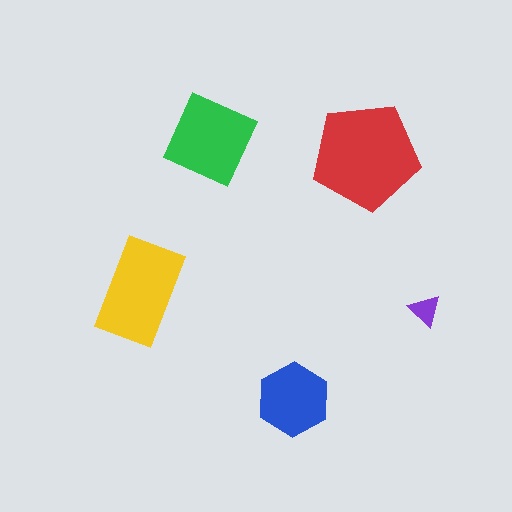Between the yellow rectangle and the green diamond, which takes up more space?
The yellow rectangle.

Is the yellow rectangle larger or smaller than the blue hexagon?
Larger.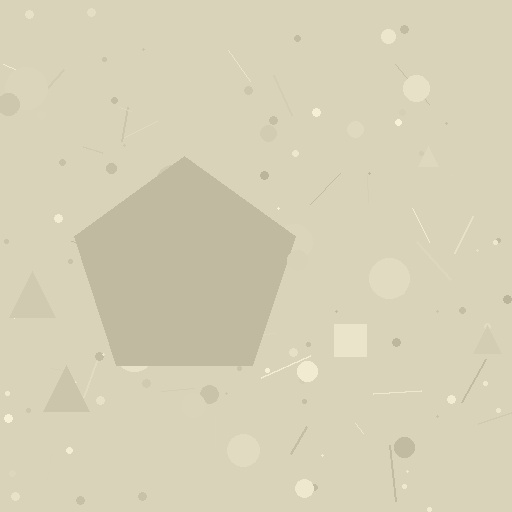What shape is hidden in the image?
A pentagon is hidden in the image.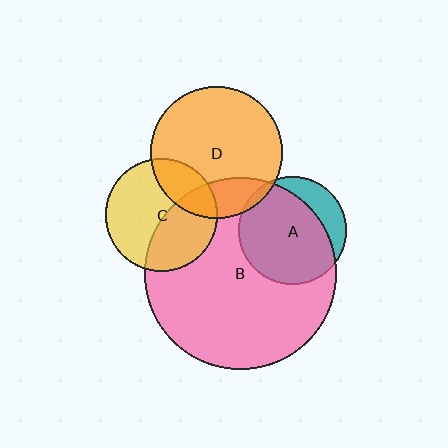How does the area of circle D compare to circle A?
Approximately 1.5 times.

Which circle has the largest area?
Circle B (pink).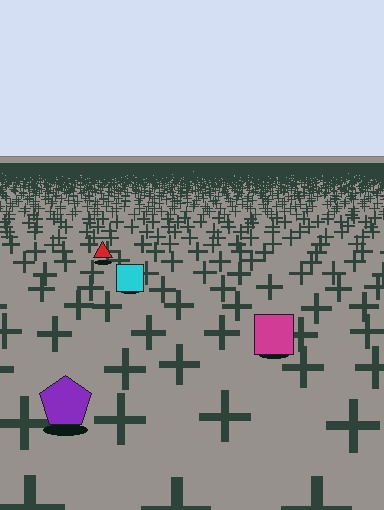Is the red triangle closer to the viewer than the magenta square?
No. The magenta square is closer — you can tell from the texture gradient: the ground texture is coarser near it.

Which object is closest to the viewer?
The purple pentagon is closest. The texture marks near it are larger and more spread out.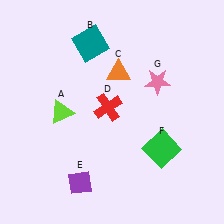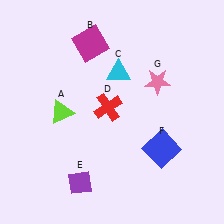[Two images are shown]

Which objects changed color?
B changed from teal to magenta. C changed from orange to cyan. F changed from green to blue.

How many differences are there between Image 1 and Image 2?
There are 3 differences between the two images.